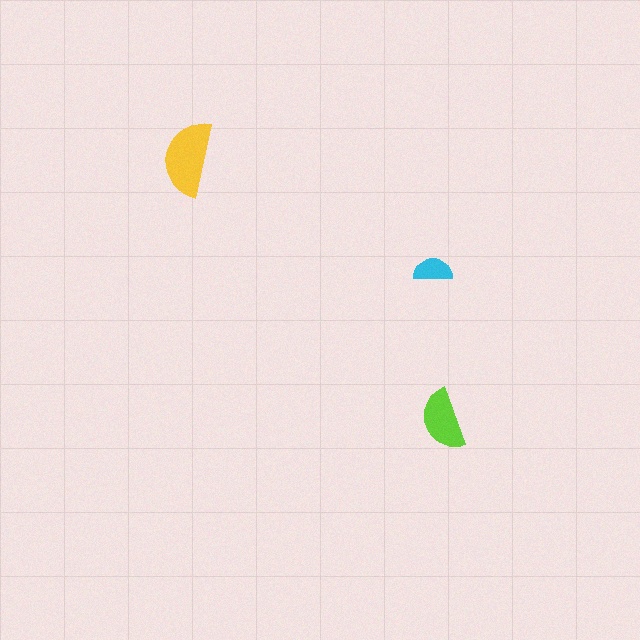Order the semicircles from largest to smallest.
the yellow one, the lime one, the cyan one.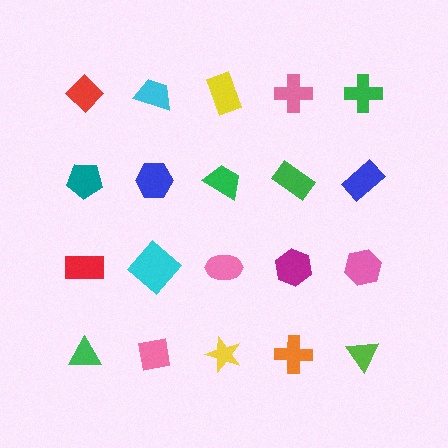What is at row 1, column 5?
A green cross.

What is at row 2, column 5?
A blue rectangle.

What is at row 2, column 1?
A teal pentagon.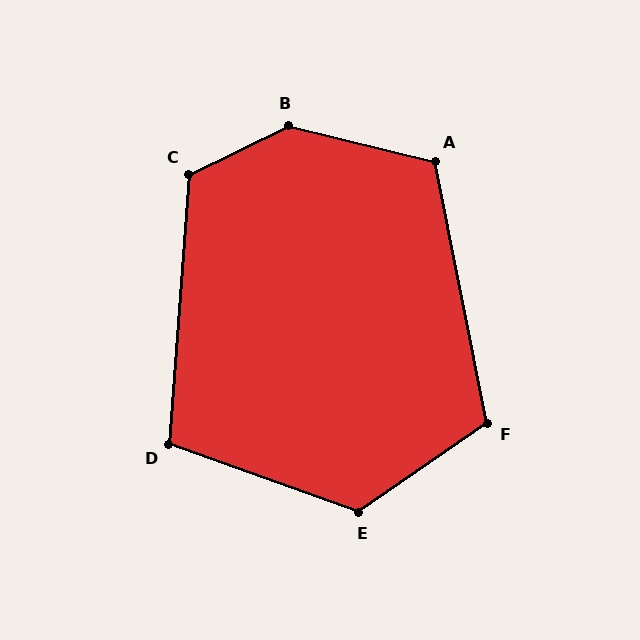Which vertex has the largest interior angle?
B, at approximately 141 degrees.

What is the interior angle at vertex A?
Approximately 115 degrees (obtuse).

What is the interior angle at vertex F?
Approximately 114 degrees (obtuse).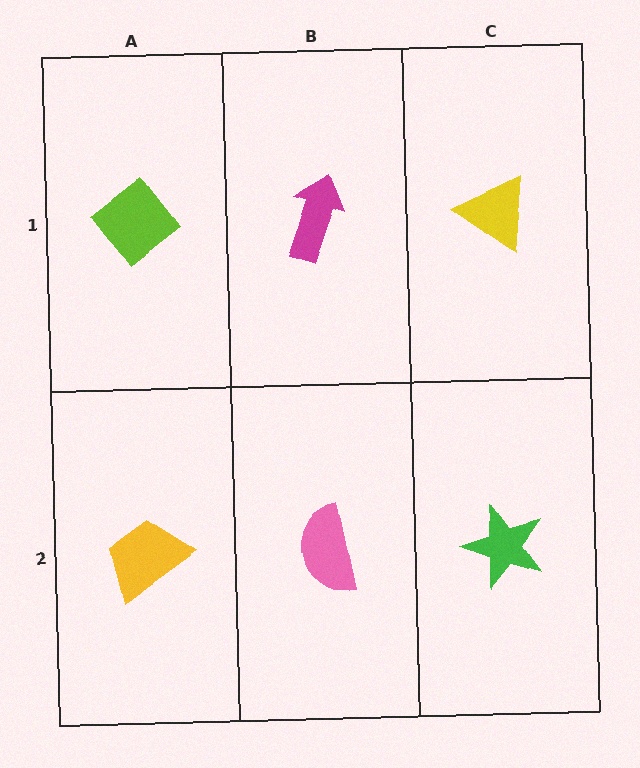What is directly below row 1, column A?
A yellow trapezoid.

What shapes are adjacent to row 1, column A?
A yellow trapezoid (row 2, column A), a magenta arrow (row 1, column B).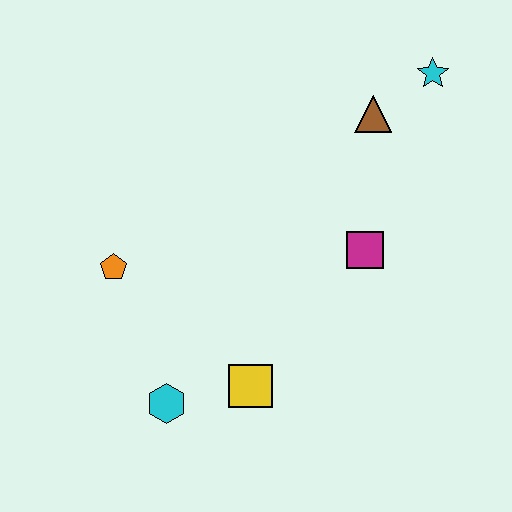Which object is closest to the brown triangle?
The cyan star is closest to the brown triangle.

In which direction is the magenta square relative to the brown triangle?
The magenta square is below the brown triangle.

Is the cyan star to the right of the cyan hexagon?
Yes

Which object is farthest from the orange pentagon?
The cyan star is farthest from the orange pentagon.